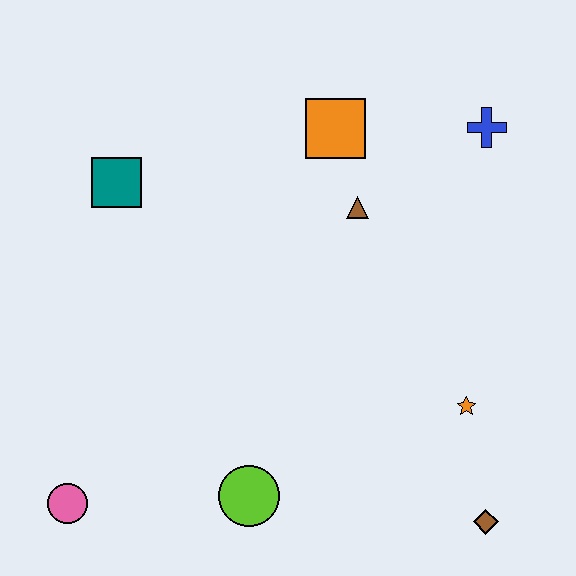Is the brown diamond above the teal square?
No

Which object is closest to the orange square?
The brown triangle is closest to the orange square.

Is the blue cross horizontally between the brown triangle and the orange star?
No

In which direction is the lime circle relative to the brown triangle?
The lime circle is below the brown triangle.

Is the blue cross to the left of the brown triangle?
No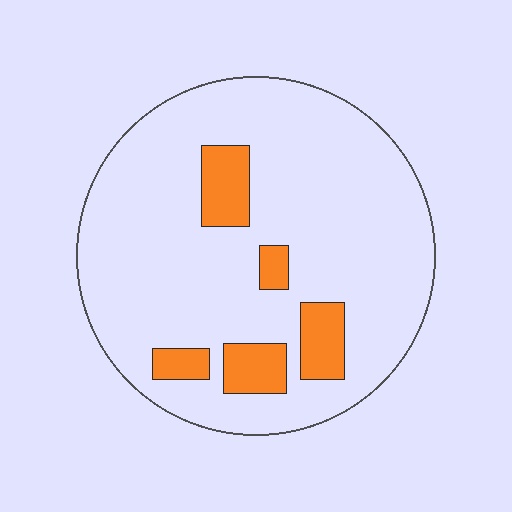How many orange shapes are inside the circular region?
5.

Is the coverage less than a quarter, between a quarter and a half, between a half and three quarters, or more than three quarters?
Less than a quarter.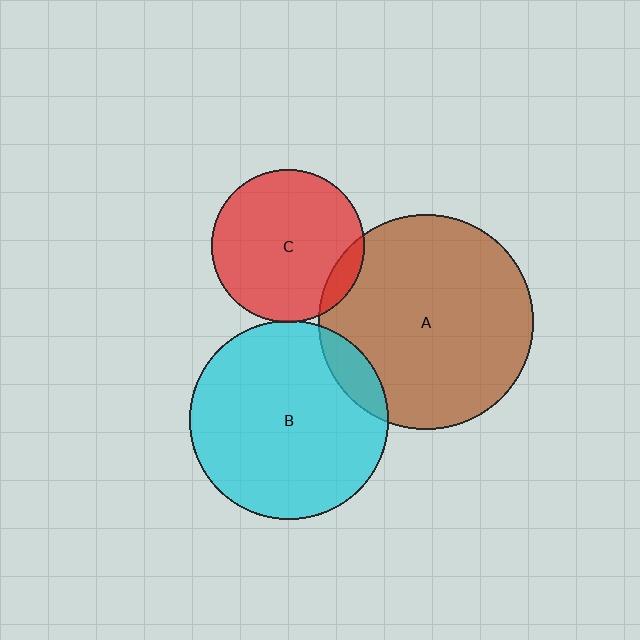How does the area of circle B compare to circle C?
Approximately 1.7 times.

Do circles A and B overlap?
Yes.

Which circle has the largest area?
Circle A (brown).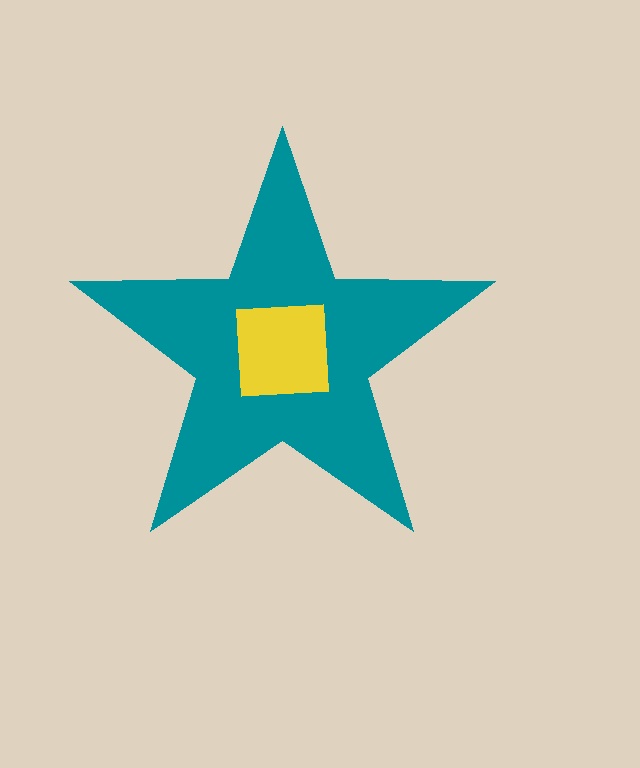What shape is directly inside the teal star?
The yellow square.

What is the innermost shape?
The yellow square.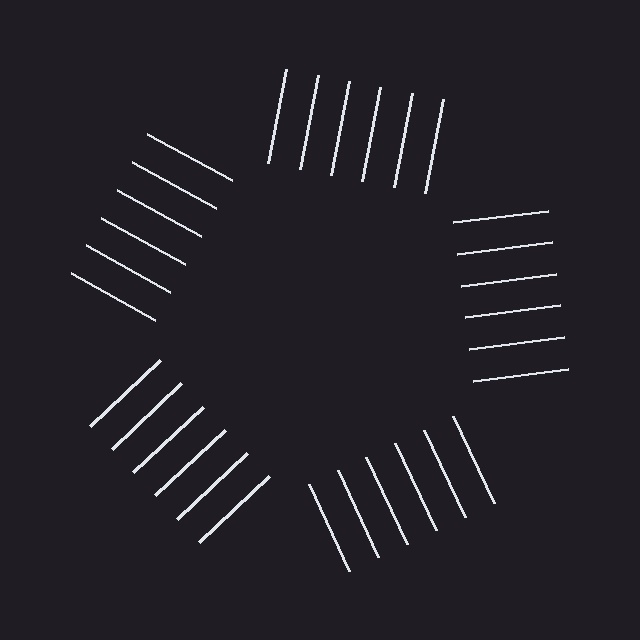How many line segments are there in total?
30 — 6 along each of the 5 edges.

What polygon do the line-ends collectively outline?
An illusory pentagon — the line segments terminate on its edges but no continuous stroke is drawn.